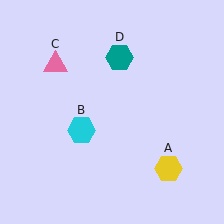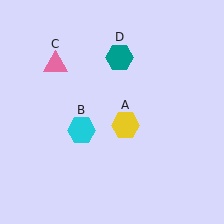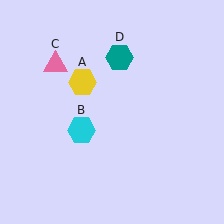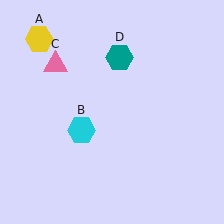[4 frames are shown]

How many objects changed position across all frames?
1 object changed position: yellow hexagon (object A).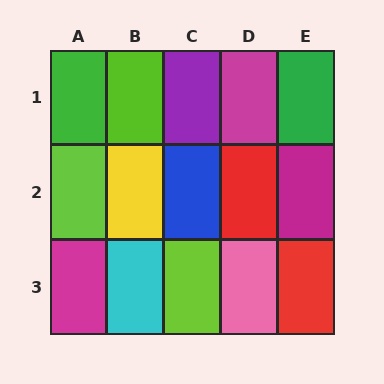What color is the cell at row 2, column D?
Red.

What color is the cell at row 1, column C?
Purple.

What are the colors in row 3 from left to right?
Magenta, cyan, lime, pink, red.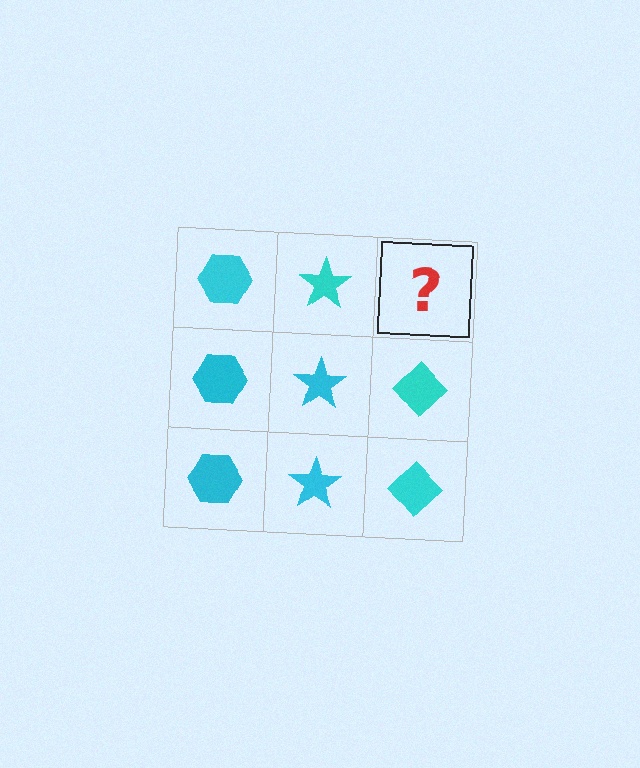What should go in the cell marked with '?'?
The missing cell should contain a cyan diamond.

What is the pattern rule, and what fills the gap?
The rule is that each column has a consistent shape. The gap should be filled with a cyan diamond.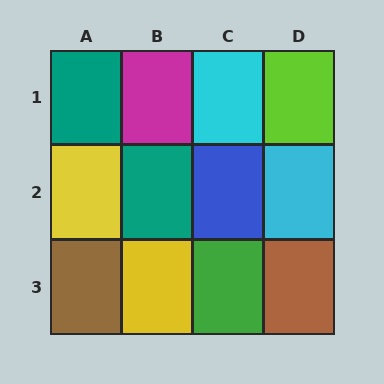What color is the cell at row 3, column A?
Brown.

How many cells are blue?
1 cell is blue.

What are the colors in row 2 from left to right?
Yellow, teal, blue, cyan.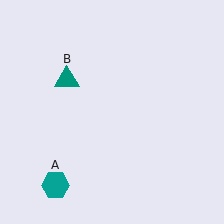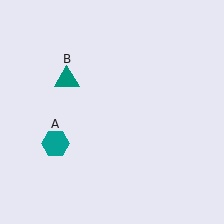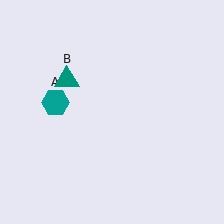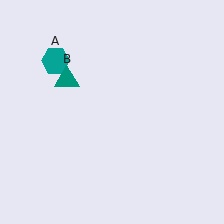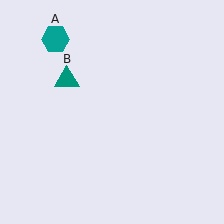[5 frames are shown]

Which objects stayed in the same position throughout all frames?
Teal triangle (object B) remained stationary.